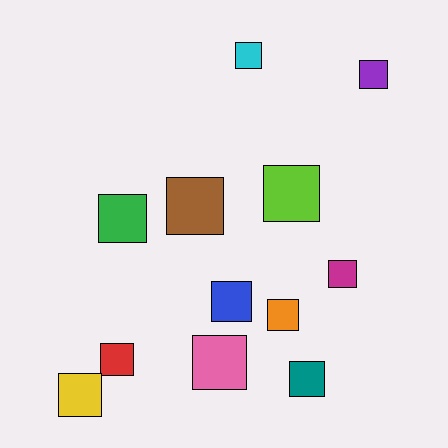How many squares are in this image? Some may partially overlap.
There are 12 squares.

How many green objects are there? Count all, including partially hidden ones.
There is 1 green object.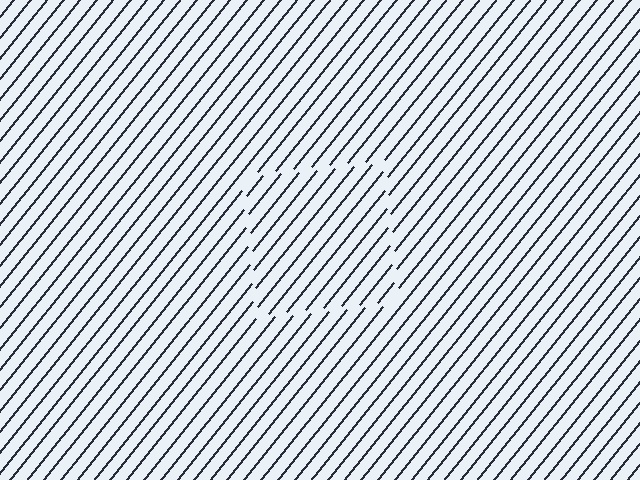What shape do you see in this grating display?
An illusory square. The interior of the shape contains the same grating, shifted by half a period — the contour is defined by the phase discontinuity where line-ends from the inner and outer gratings abut.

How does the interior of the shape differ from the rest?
The interior of the shape contains the same grating, shifted by half a period — the contour is defined by the phase discontinuity where line-ends from the inner and outer gratings abut.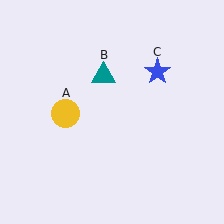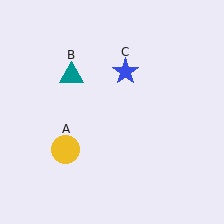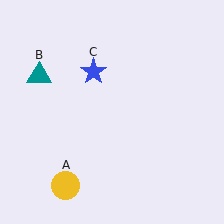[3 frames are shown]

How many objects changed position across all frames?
3 objects changed position: yellow circle (object A), teal triangle (object B), blue star (object C).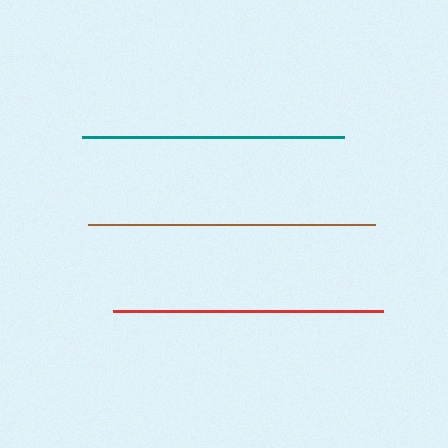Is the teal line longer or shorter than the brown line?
The brown line is longer than the teal line.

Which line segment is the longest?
The brown line is the longest at approximately 287 pixels.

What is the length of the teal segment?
The teal segment is approximately 262 pixels long.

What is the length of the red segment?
The red segment is approximately 270 pixels long.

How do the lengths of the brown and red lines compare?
The brown and red lines are approximately the same length.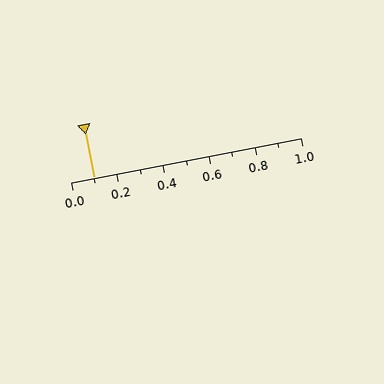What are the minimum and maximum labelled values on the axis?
The axis runs from 0.0 to 1.0.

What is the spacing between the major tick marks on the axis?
The major ticks are spaced 0.2 apart.